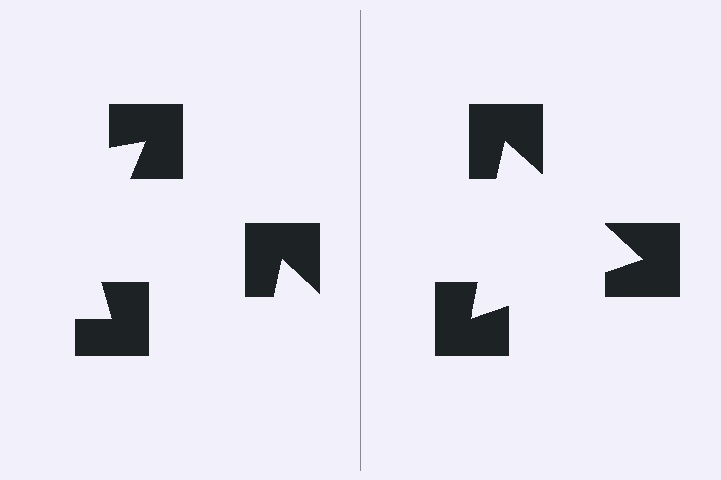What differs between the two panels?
The notched squares are positioned identically on both sides; only the wedge orientations differ. On the right they align to a triangle; on the left they are misaligned.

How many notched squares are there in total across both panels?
6 — 3 on each side.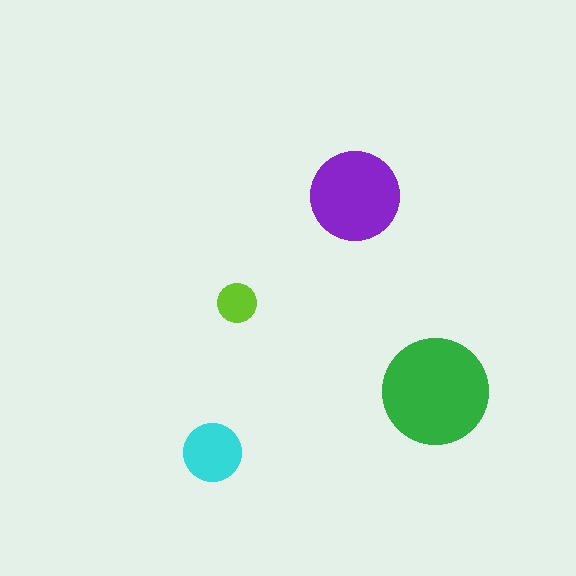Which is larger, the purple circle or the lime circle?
The purple one.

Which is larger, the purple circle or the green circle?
The green one.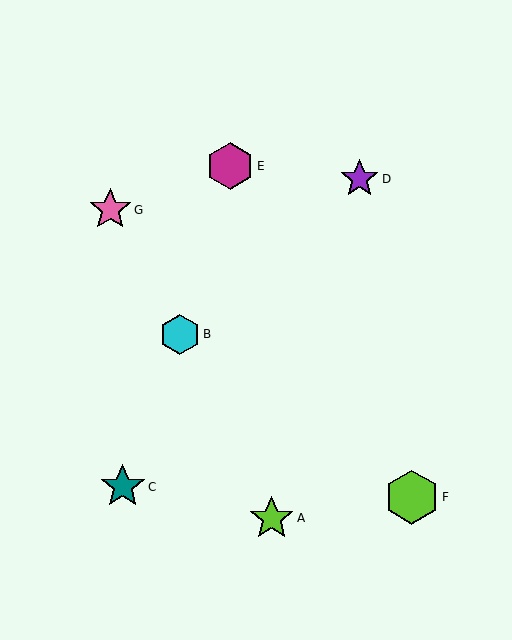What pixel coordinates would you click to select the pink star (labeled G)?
Click at (110, 210) to select the pink star G.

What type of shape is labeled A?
Shape A is a lime star.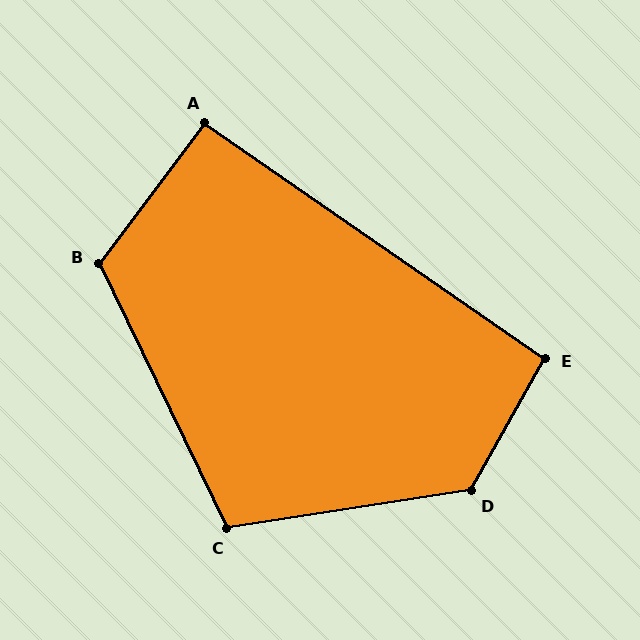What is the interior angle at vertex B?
Approximately 117 degrees (obtuse).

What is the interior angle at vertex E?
Approximately 96 degrees (obtuse).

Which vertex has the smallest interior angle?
A, at approximately 92 degrees.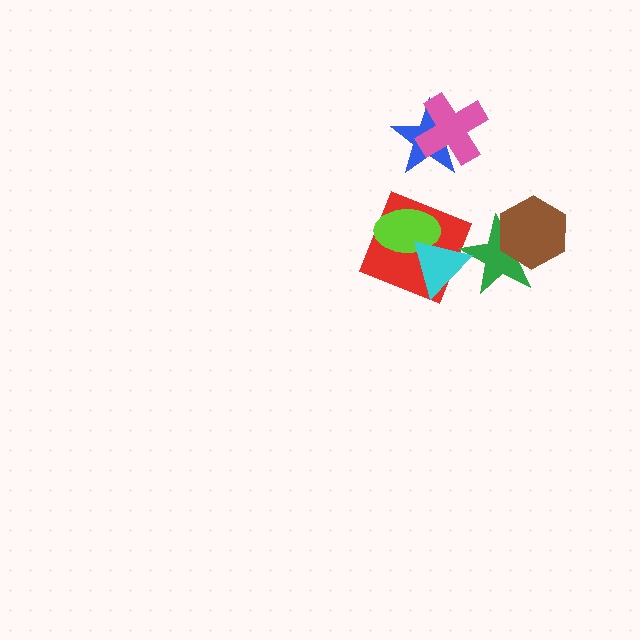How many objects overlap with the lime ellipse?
2 objects overlap with the lime ellipse.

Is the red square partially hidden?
Yes, it is partially covered by another shape.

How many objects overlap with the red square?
2 objects overlap with the red square.